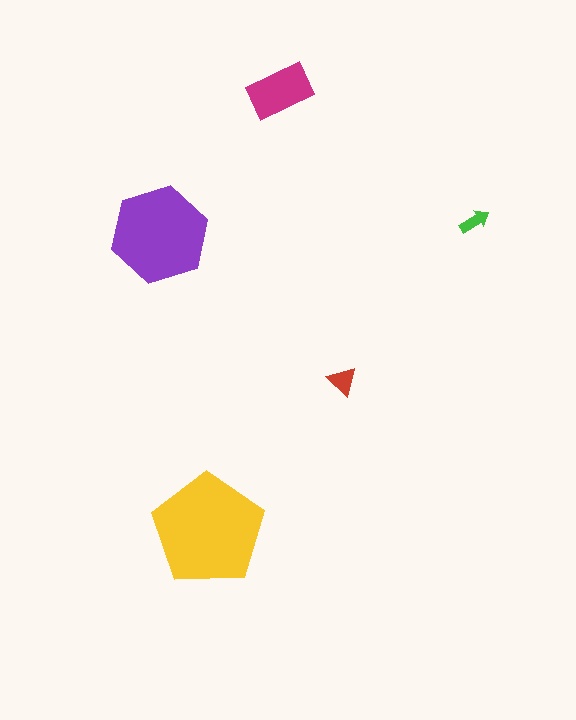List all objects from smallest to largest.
The green arrow, the red triangle, the magenta rectangle, the purple hexagon, the yellow pentagon.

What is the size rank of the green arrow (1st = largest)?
5th.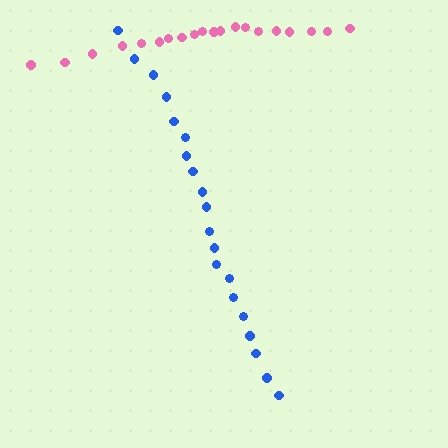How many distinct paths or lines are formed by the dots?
There are 2 distinct paths.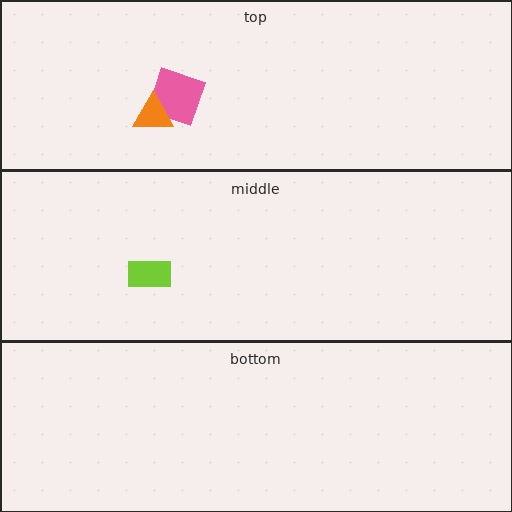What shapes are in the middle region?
The lime rectangle.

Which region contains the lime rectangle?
The middle region.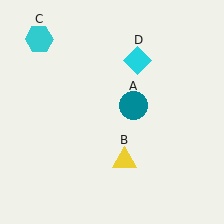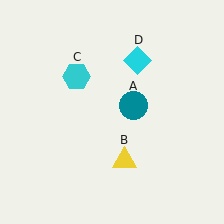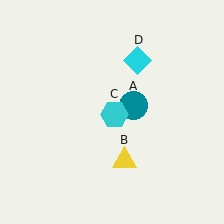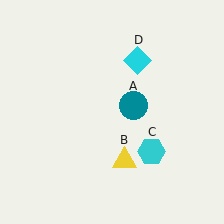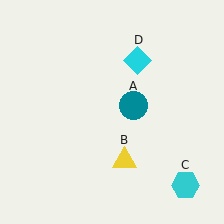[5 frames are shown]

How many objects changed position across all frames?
1 object changed position: cyan hexagon (object C).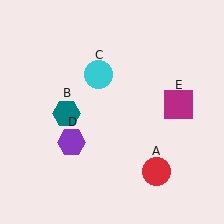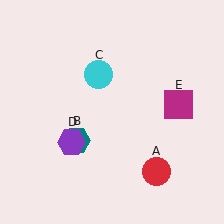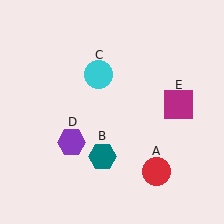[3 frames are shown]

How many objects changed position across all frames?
1 object changed position: teal hexagon (object B).